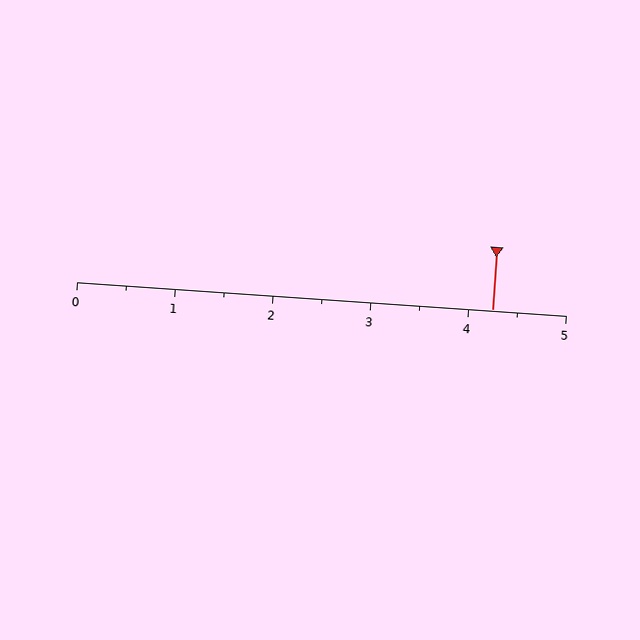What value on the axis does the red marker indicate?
The marker indicates approximately 4.2.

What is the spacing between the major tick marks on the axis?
The major ticks are spaced 1 apart.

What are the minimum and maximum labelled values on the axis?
The axis runs from 0 to 5.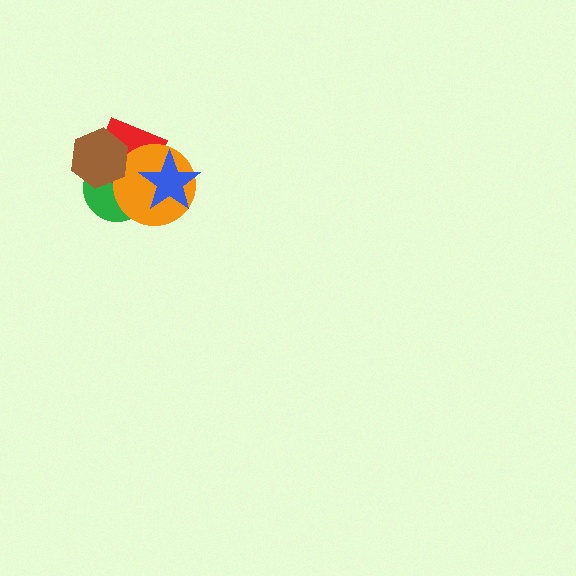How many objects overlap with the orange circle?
4 objects overlap with the orange circle.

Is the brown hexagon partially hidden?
No, no other shape covers it.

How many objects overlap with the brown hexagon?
3 objects overlap with the brown hexagon.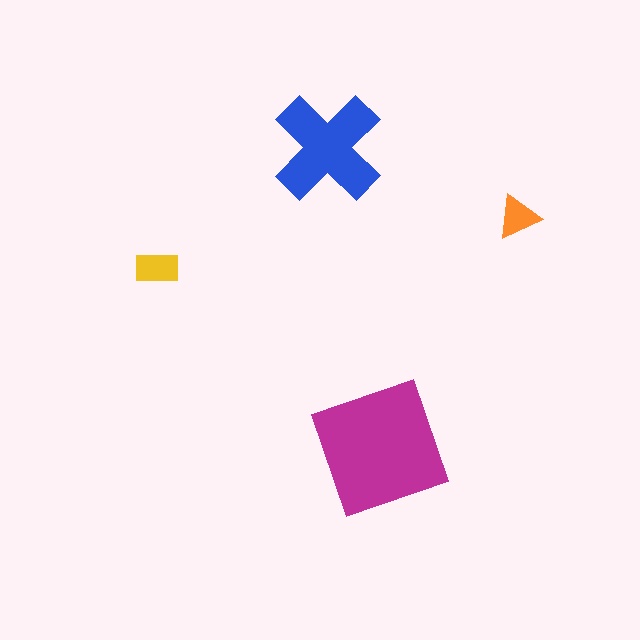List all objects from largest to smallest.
The magenta square, the blue cross, the yellow rectangle, the orange triangle.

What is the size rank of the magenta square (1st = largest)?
1st.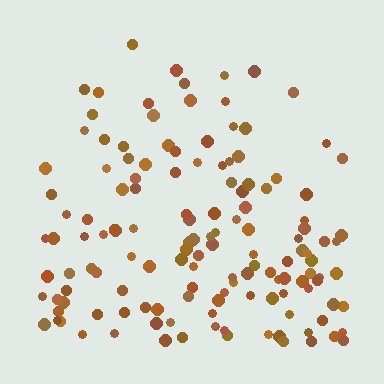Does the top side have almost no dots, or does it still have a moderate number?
Still a moderate number, just noticeably fewer than the bottom.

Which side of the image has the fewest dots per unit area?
The top.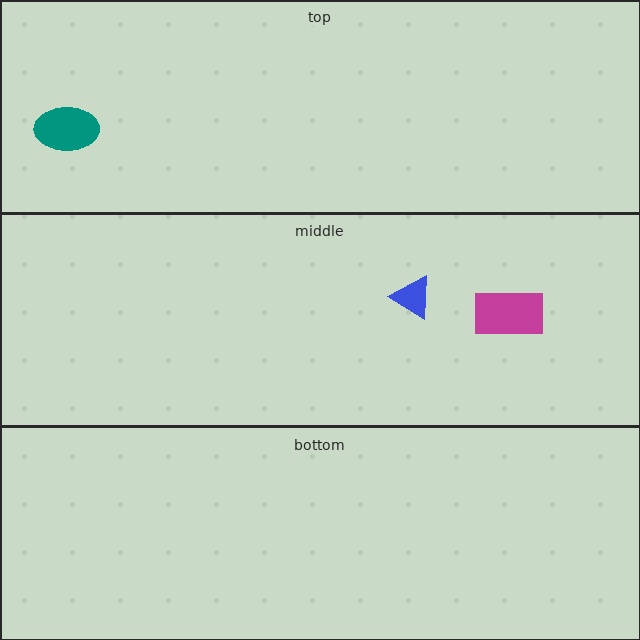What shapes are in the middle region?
The magenta rectangle, the blue triangle.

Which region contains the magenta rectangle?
The middle region.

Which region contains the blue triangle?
The middle region.